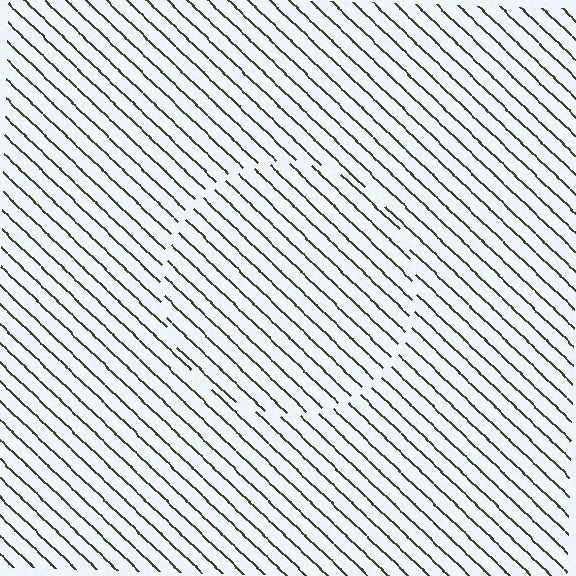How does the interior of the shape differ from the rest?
The interior of the shape contains the same grating, shifted by half a period — the contour is defined by the phase discontinuity where line-ends from the inner and outer gratings abut.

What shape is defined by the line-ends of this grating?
An illusory circle. The interior of the shape contains the same grating, shifted by half a period — the contour is defined by the phase discontinuity where line-ends from the inner and outer gratings abut.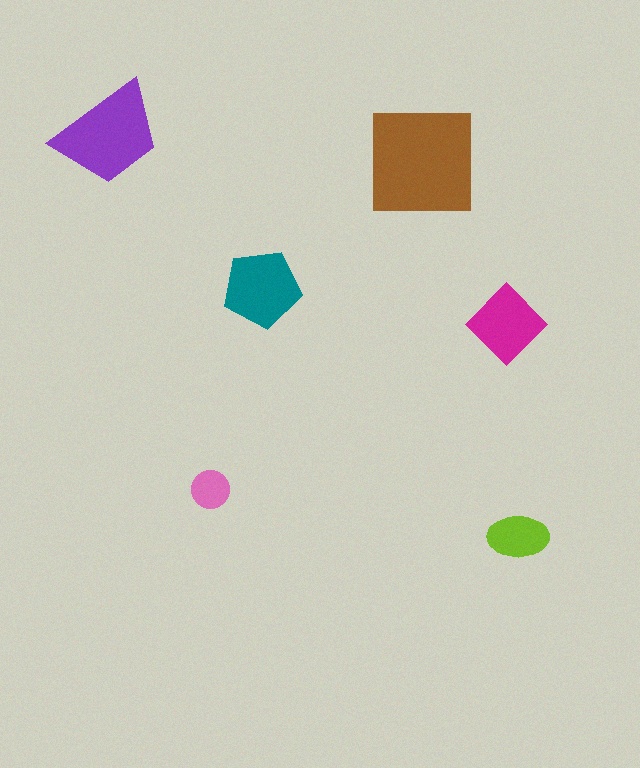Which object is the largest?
The brown square.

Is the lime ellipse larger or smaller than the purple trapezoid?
Smaller.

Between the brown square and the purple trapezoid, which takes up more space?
The brown square.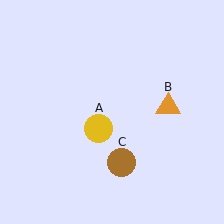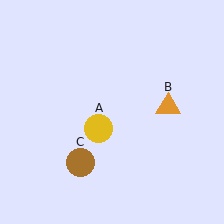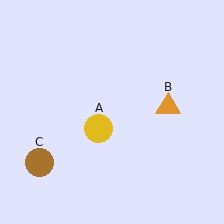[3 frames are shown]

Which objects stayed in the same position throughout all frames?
Yellow circle (object A) and orange triangle (object B) remained stationary.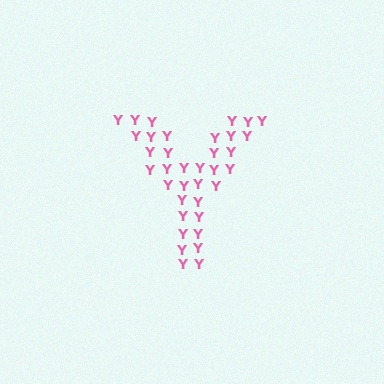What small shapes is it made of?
It is made of small letter Y's.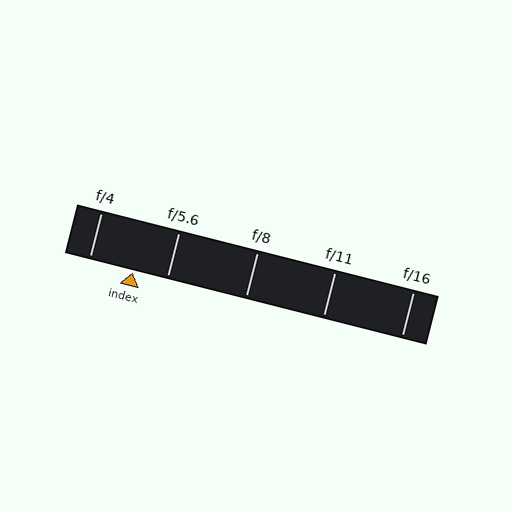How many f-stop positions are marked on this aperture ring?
There are 5 f-stop positions marked.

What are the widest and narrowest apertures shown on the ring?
The widest aperture shown is f/4 and the narrowest is f/16.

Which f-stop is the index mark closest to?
The index mark is closest to f/5.6.